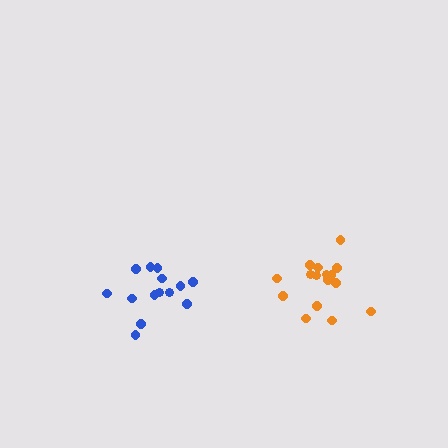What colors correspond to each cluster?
The clusters are colored: orange, blue.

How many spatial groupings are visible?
There are 2 spatial groupings.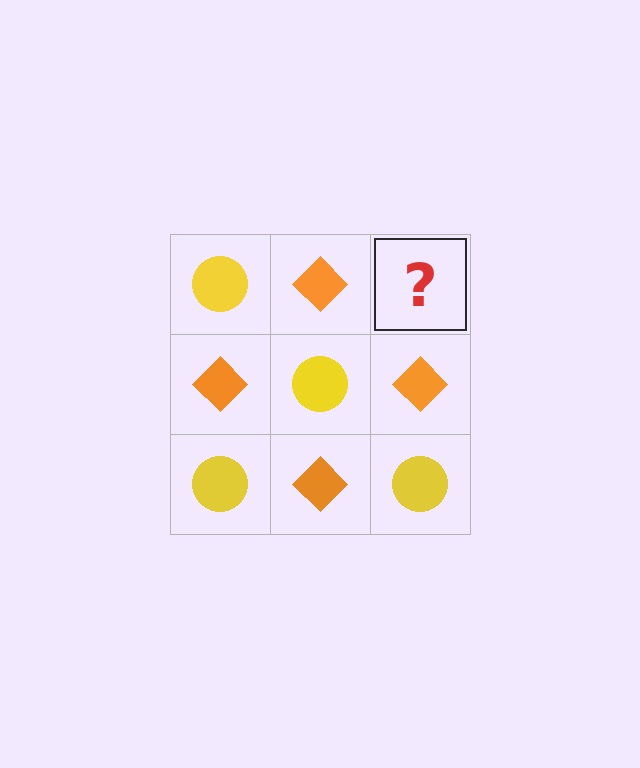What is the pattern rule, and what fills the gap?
The rule is that it alternates yellow circle and orange diamond in a checkerboard pattern. The gap should be filled with a yellow circle.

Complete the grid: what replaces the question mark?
The question mark should be replaced with a yellow circle.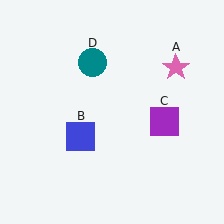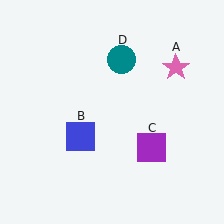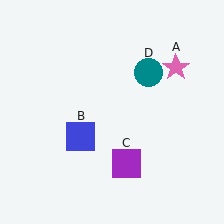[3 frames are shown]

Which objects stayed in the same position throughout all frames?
Pink star (object A) and blue square (object B) remained stationary.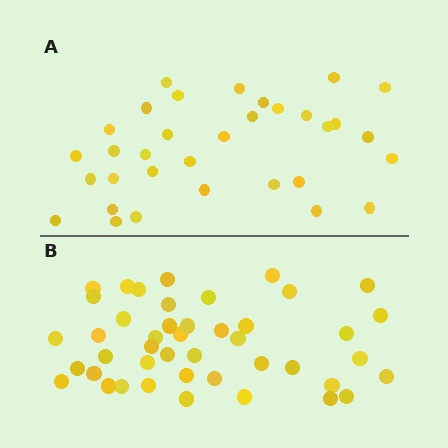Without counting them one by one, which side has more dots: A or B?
Region B (the bottom region) has more dots.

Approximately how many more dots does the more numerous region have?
Region B has roughly 12 or so more dots than region A.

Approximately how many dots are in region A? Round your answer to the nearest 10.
About 30 dots. (The exact count is 33, which rounds to 30.)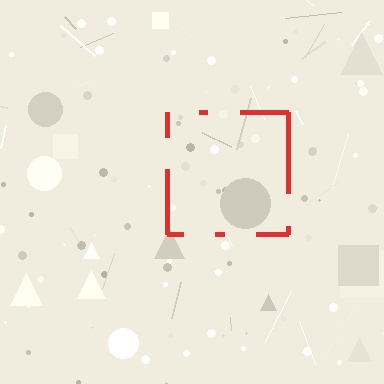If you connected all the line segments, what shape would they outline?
They would outline a square.